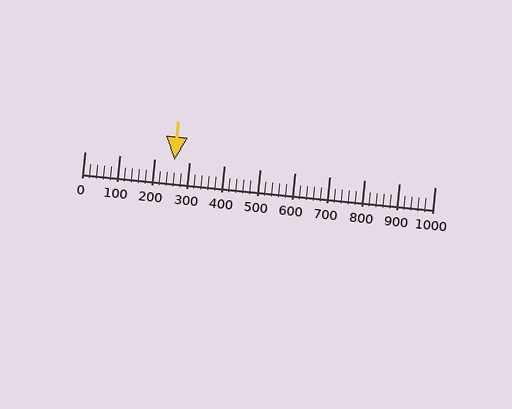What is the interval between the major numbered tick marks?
The major tick marks are spaced 100 units apart.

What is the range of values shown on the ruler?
The ruler shows values from 0 to 1000.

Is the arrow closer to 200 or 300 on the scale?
The arrow is closer to 300.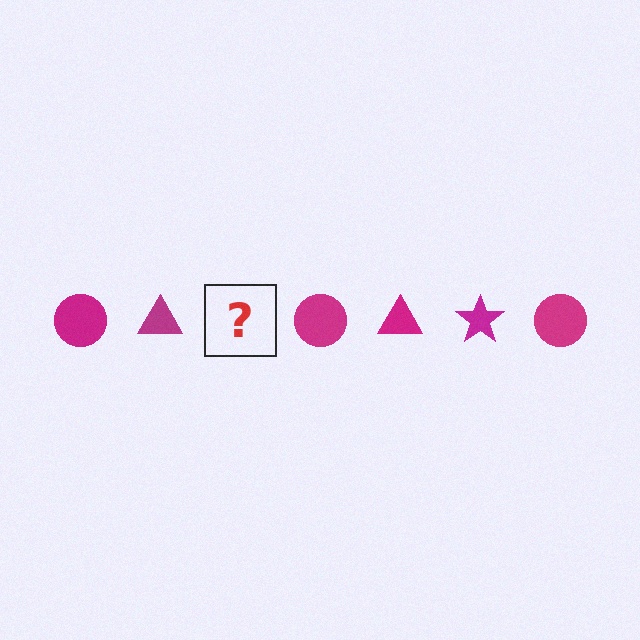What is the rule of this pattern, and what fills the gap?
The rule is that the pattern cycles through circle, triangle, star shapes in magenta. The gap should be filled with a magenta star.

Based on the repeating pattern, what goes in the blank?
The blank should be a magenta star.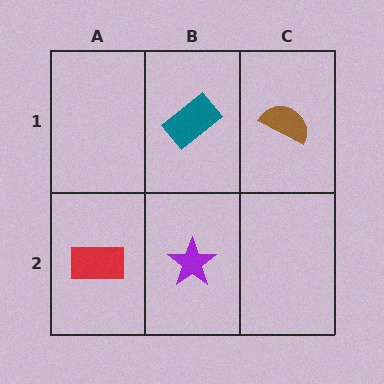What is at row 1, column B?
A teal rectangle.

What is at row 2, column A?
A red rectangle.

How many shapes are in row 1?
2 shapes.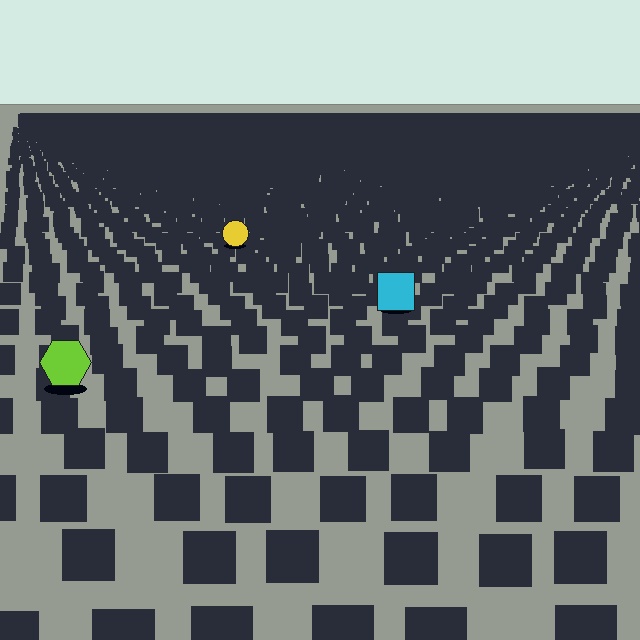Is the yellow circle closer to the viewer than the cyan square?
No. The cyan square is closer — you can tell from the texture gradient: the ground texture is coarser near it.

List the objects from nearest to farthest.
From nearest to farthest: the lime hexagon, the cyan square, the yellow circle.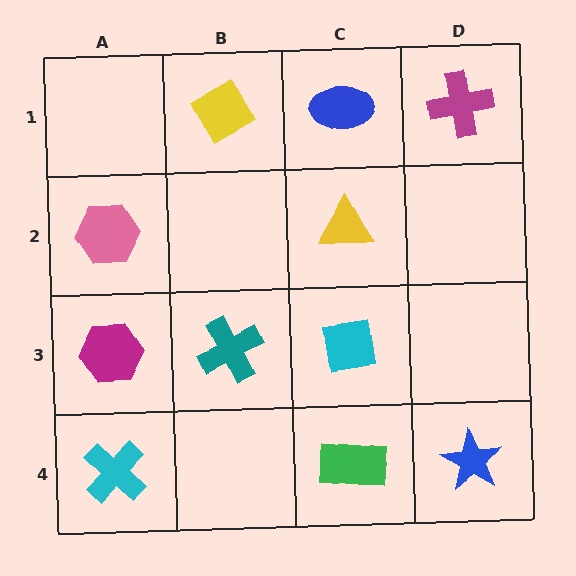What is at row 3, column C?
A cyan square.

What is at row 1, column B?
A yellow diamond.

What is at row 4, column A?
A cyan cross.